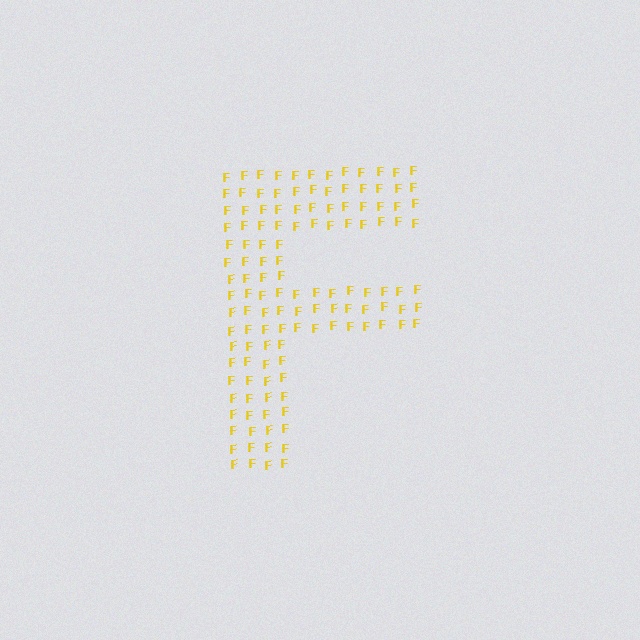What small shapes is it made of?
It is made of small letter F's.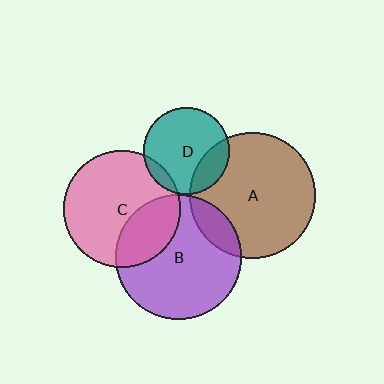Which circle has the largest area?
Circle A (brown).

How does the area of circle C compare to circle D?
Approximately 1.8 times.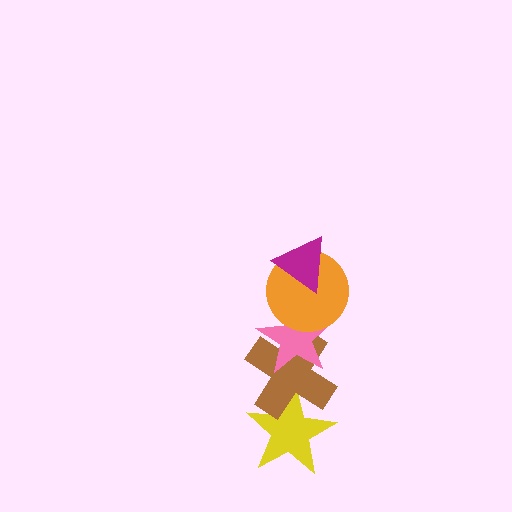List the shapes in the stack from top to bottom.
From top to bottom: the magenta triangle, the orange circle, the pink star, the brown cross, the yellow star.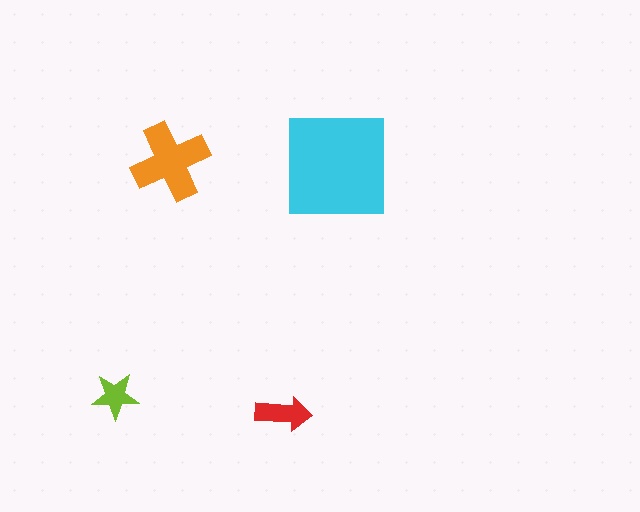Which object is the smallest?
The lime star.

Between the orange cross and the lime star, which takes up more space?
The orange cross.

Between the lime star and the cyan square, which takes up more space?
The cyan square.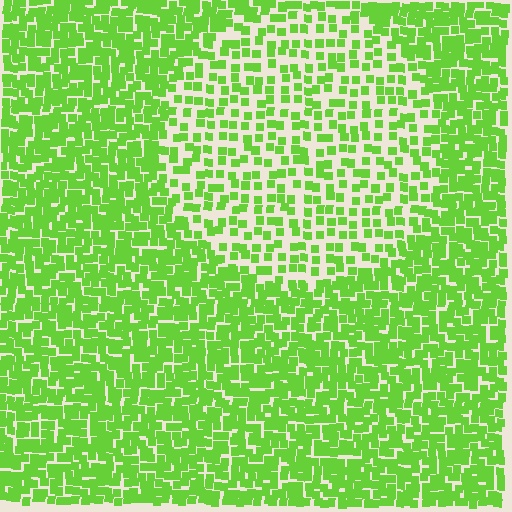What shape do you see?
I see a circle.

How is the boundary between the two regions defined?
The boundary is defined by a change in element density (approximately 2.1x ratio). All elements are the same color, size, and shape.